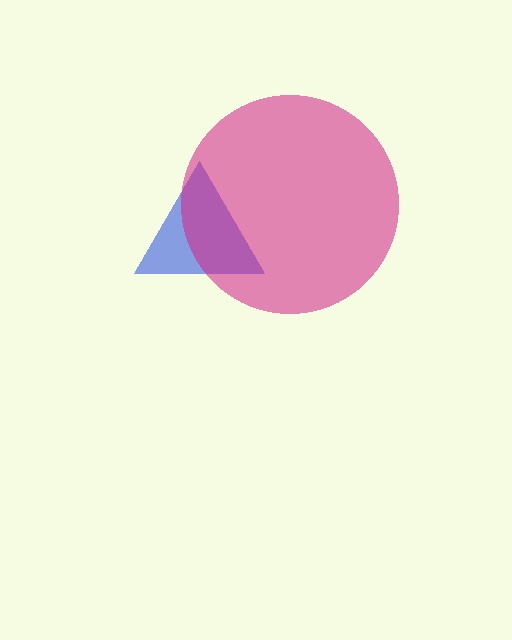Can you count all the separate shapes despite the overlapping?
Yes, there are 2 separate shapes.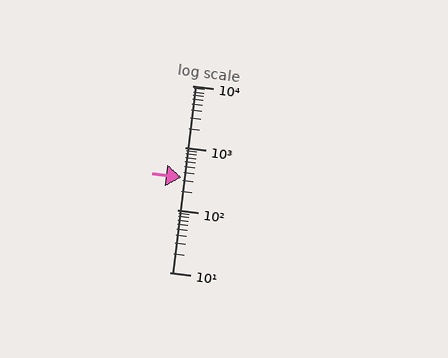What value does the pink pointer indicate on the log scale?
The pointer indicates approximately 340.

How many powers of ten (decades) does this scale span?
The scale spans 3 decades, from 10 to 10000.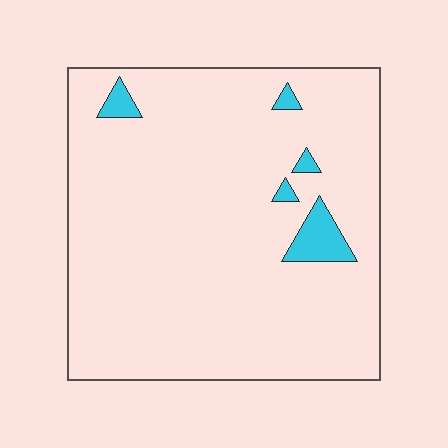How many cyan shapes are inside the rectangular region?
5.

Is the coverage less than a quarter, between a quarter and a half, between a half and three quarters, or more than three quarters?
Less than a quarter.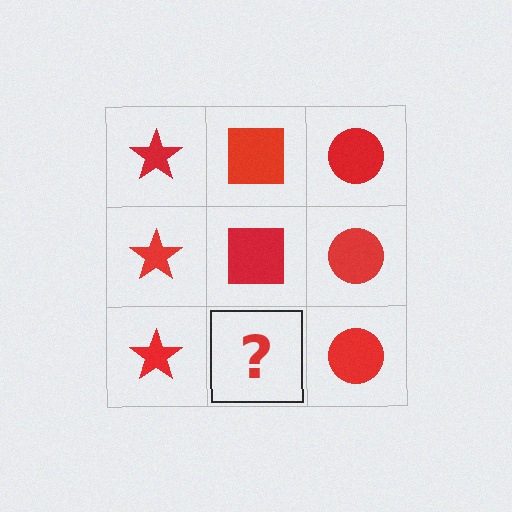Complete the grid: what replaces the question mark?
The question mark should be replaced with a red square.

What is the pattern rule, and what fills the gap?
The rule is that each column has a consistent shape. The gap should be filled with a red square.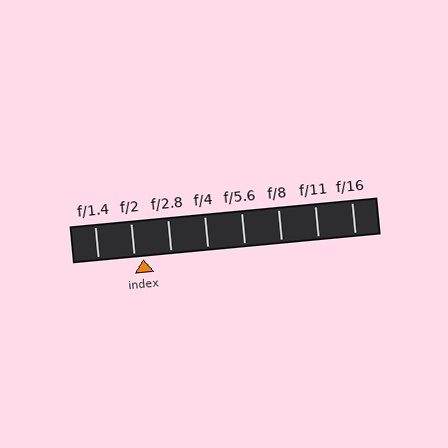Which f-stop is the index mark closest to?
The index mark is closest to f/2.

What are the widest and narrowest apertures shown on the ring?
The widest aperture shown is f/1.4 and the narrowest is f/16.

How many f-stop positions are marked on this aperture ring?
There are 8 f-stop positions marked.